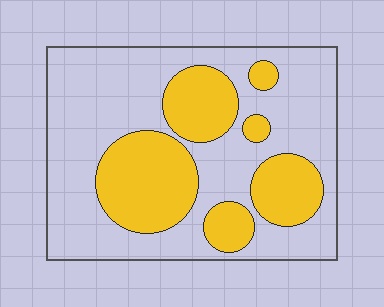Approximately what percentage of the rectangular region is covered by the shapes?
Approximately 35%.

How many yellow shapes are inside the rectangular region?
6.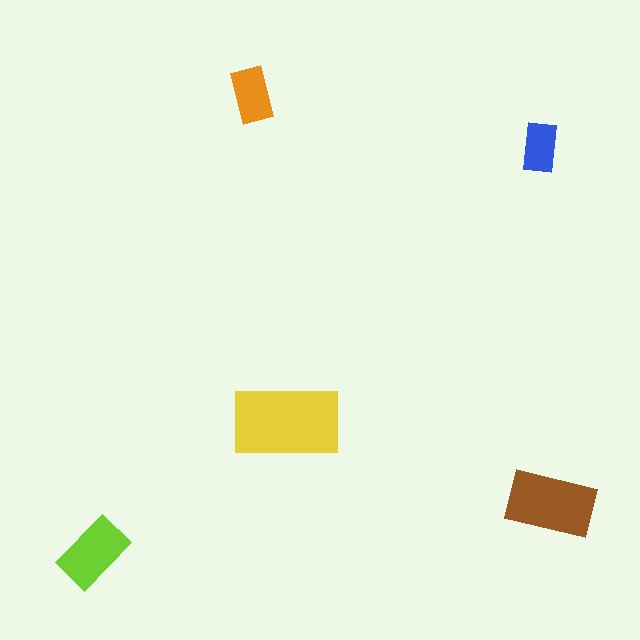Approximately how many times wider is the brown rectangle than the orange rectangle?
About 1.5 times wider.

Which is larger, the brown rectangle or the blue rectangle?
The brown one.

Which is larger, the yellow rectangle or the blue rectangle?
The yellow one.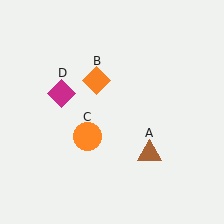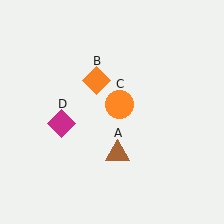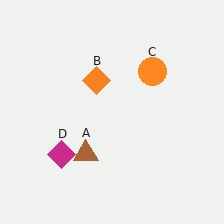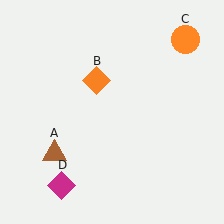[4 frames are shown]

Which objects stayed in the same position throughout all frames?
Orange diamond (object B) remained stationary.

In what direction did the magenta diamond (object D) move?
The magenta diamond (object D) moved down.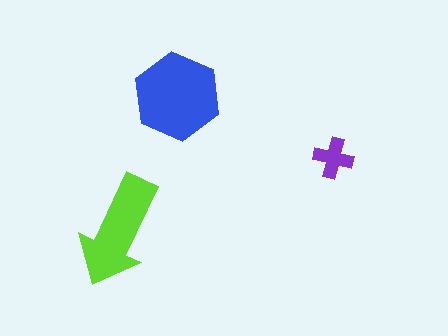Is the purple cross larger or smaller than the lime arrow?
Smaller.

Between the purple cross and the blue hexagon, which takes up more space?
The blue hexagon.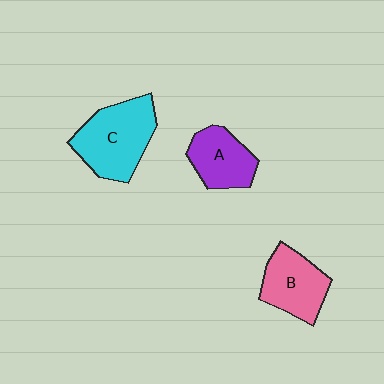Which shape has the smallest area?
Shape A (purple).